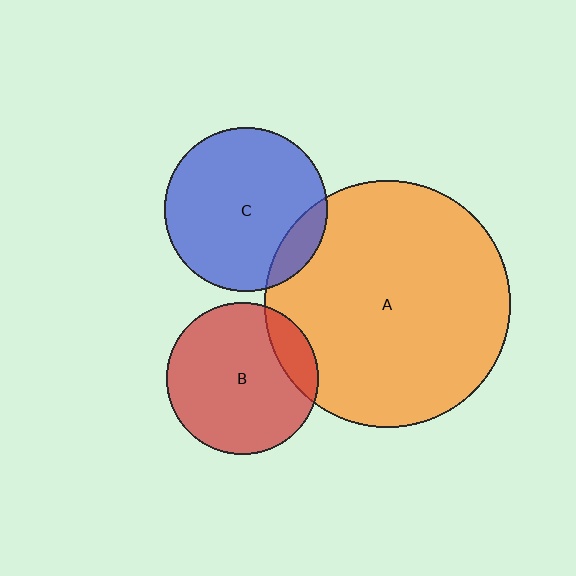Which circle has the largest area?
Circle A (orange).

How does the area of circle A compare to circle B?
Approximately 2.6 times.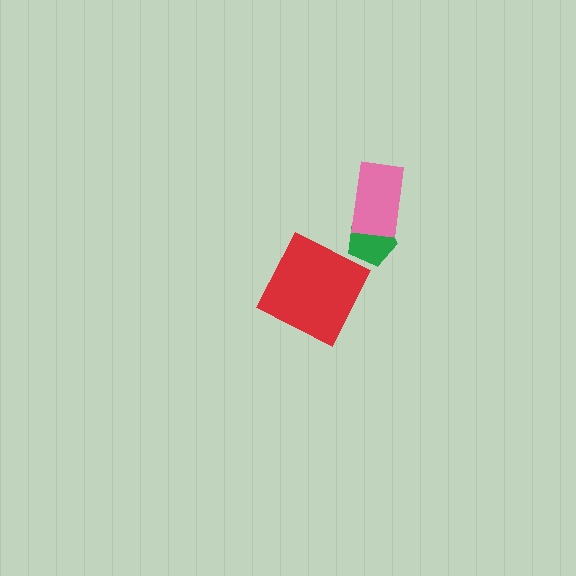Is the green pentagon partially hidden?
Yes, it is partially covered by another shape.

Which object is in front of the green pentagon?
The pink rectangle is in front of the green pentagon.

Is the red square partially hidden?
No, no other shape covers it.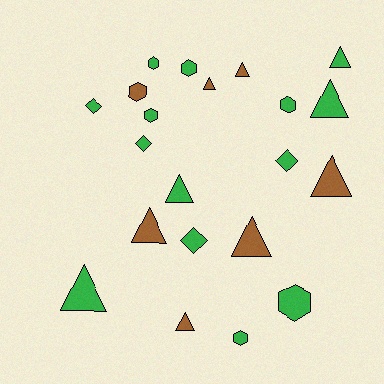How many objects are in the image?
There are 21 objects.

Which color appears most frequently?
Green, with 14 objects.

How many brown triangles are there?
There are 6 brown triangles.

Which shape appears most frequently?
Triangle, with 10 objects.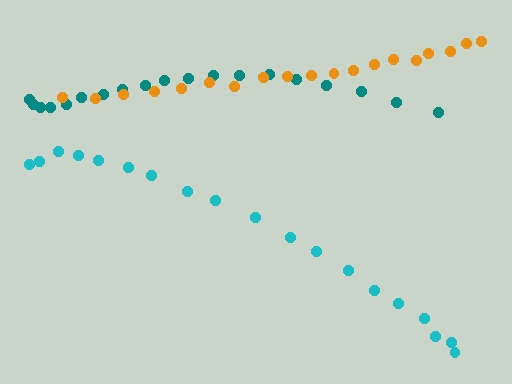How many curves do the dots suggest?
There are 3 distinct paths.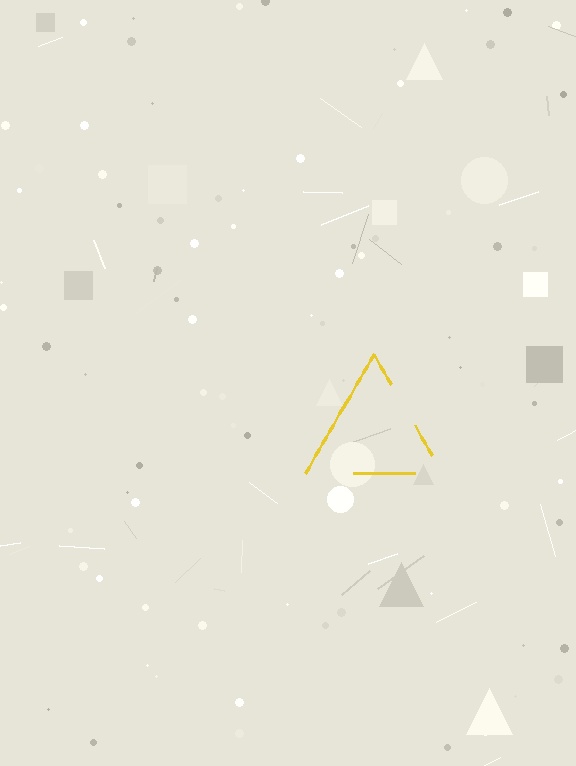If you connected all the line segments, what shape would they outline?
They would outline a triangle.